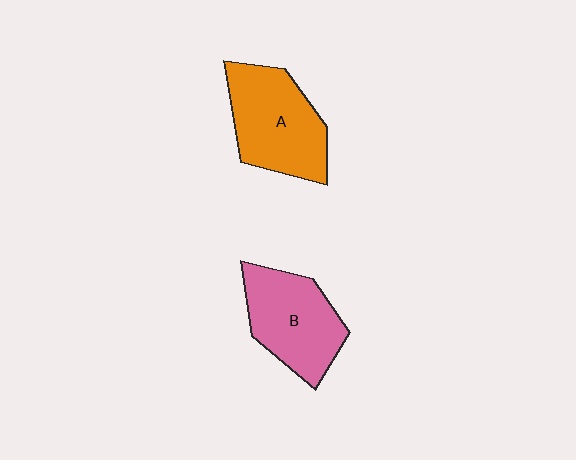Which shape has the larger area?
Shape A (orange).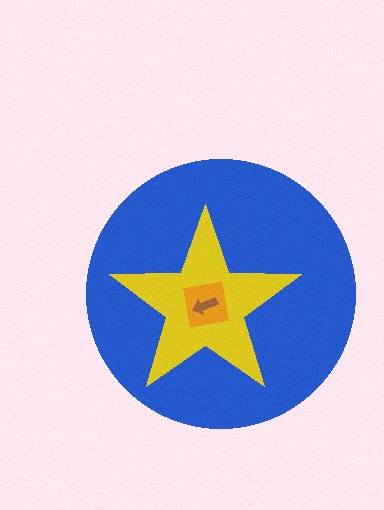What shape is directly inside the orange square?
The brown arrow.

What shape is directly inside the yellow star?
The orange square.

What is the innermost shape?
The brown arrow.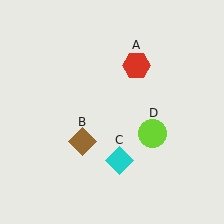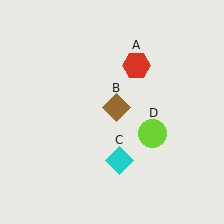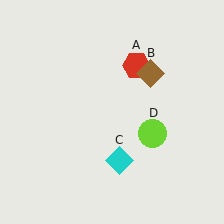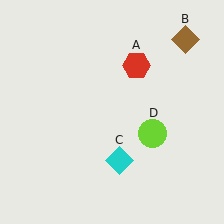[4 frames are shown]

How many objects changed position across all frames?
1 object changed position: brown diamond (object B).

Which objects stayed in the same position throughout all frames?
Red hexagon (object A) and cyan diamond (object C) and lime circle (object D) remained stationary.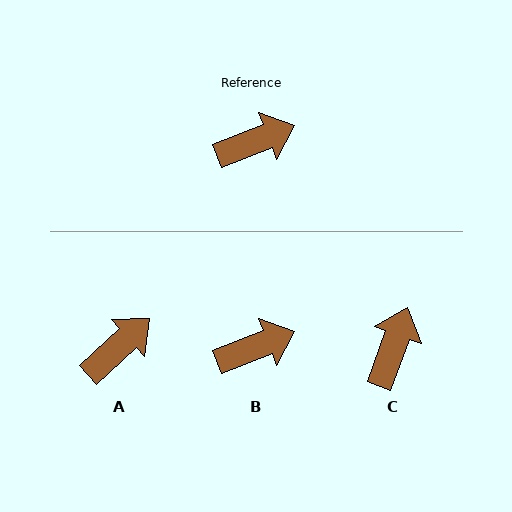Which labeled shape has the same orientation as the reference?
B.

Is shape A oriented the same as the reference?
No, it is off by about 21 degrees.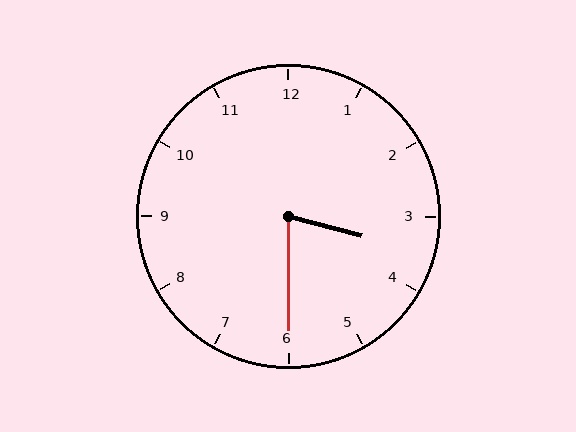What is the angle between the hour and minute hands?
Approximately 75 degrees.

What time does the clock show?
3:30.